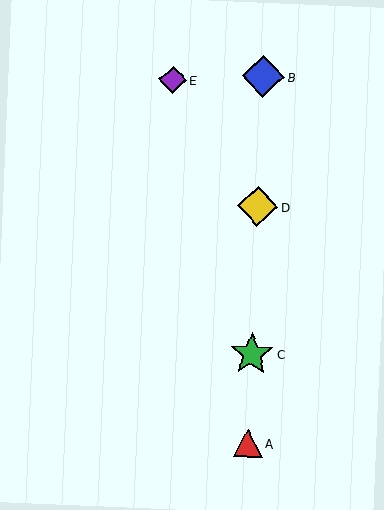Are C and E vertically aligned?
No, C is at x≈252 and E is at x≈173.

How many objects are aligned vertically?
4 objects (A, B, C, D) are aligned vertically.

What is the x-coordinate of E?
Object E is at x≈173.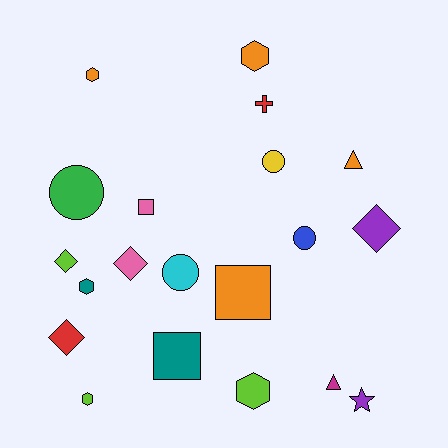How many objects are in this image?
There are 20 objects.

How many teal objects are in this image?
There are 2 teal objects.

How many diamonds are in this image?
There are 4 diamonds.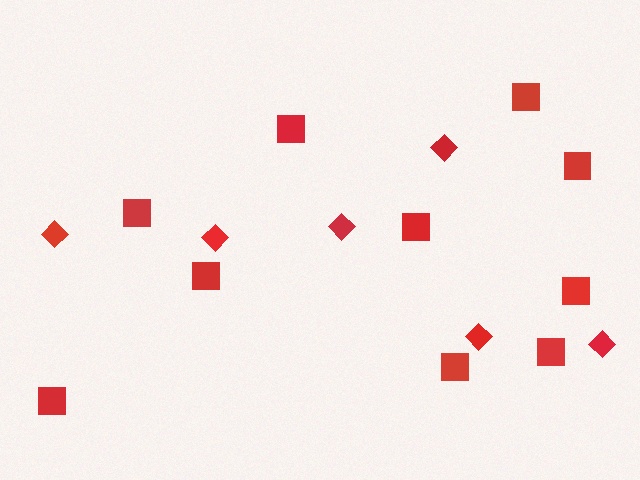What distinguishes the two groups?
There are 2 groups: one group of squares (10) and one group of diamonds (6).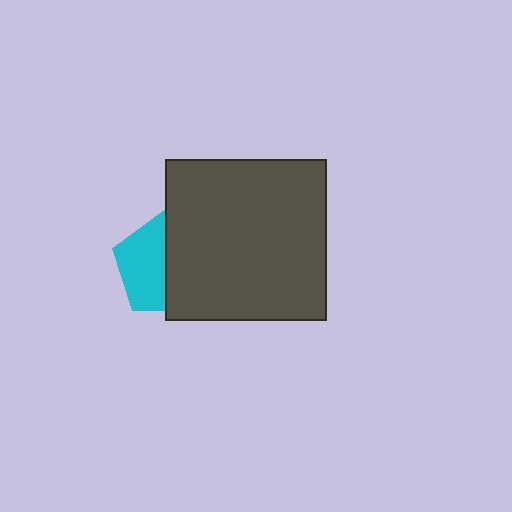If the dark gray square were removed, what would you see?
You would see the complete cyan pentagon.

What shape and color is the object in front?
The object in front is a dark gray square.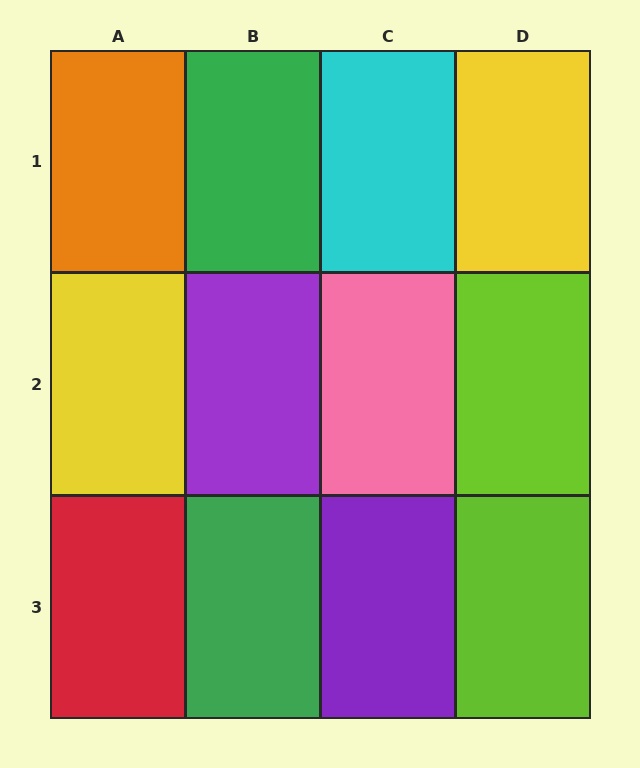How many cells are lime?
2 cells are lime.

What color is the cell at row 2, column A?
Yellow.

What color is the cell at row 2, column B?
Purple.